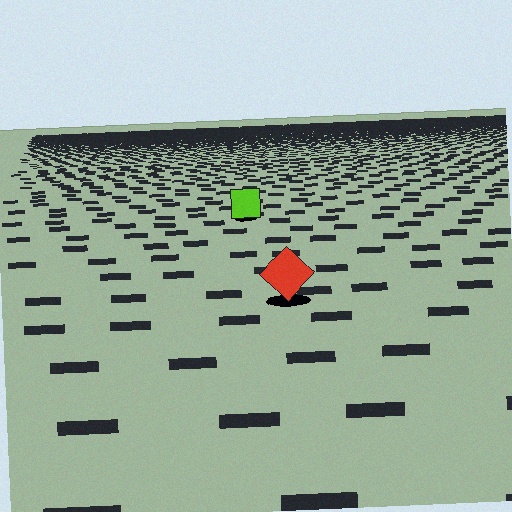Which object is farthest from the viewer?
The lime square is farthest from the viewer. It appears smaller and the ground texture around it is denser.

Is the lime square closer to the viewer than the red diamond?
No. The red diamond is closer — you can tell from the texture gradient: the ground texture is coarser near it.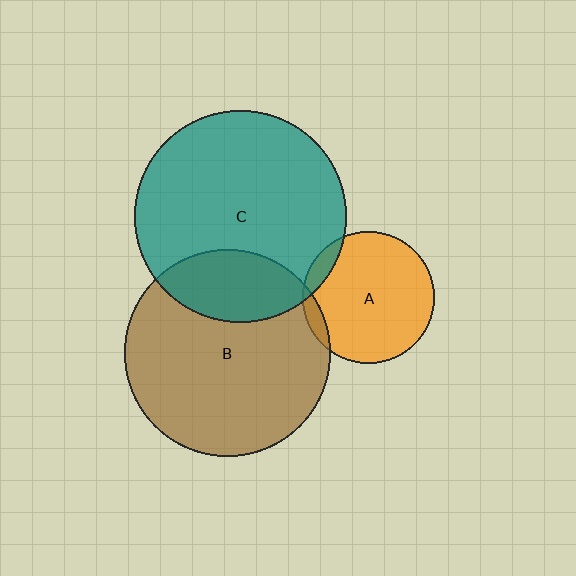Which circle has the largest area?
Circle C (teal).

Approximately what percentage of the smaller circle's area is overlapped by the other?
Approximately 10%.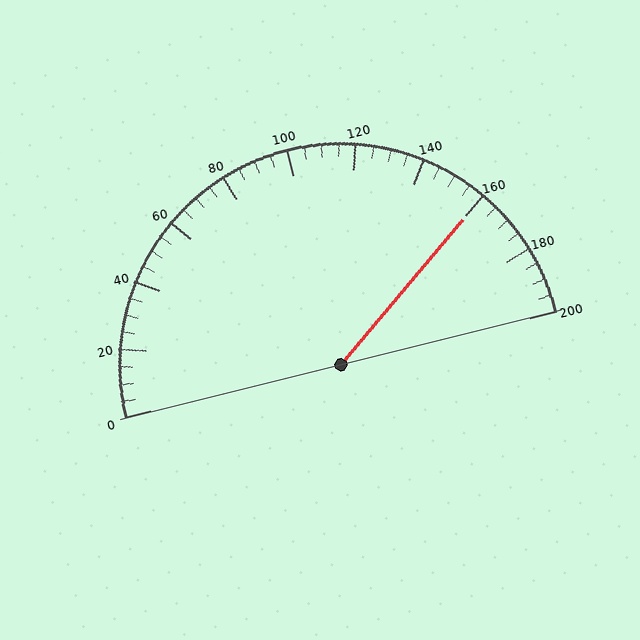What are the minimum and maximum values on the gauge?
The gauge ranges from 0 to 200.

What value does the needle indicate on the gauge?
The needle indicates approximately 160.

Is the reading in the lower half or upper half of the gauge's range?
The reading is in the upper half of the range (0 to 200).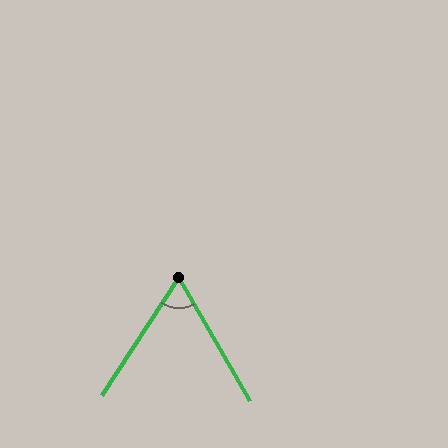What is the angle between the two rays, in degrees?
Approximately 63 degrees.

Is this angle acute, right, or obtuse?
It is acute.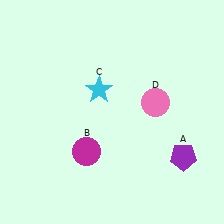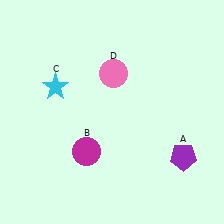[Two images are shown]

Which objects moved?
The objects that moved are: the cyan star (C), the pink circle (D).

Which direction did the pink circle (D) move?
The pink circle (D) moved left.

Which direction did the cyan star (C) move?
The cyan star (C) moved left.